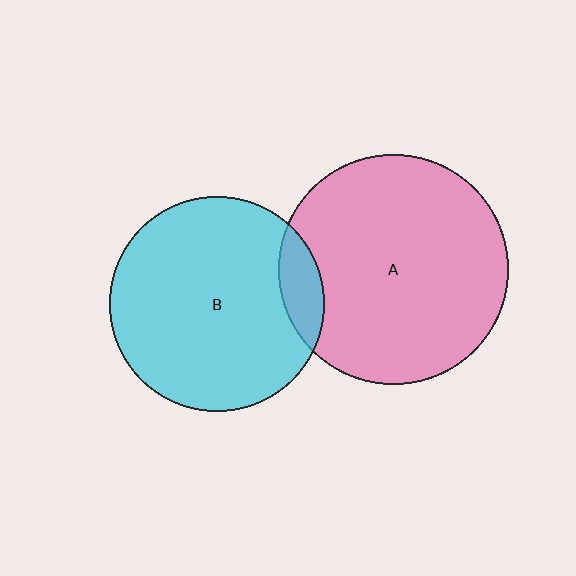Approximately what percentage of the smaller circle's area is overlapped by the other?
Approximately 10%.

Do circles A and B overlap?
Yes.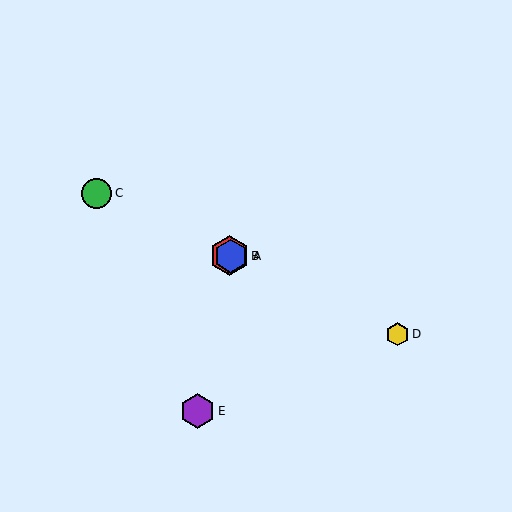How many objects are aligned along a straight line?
4 objects (A, B, C, D) are aligned along a straight line.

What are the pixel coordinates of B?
Object B is at (231, 256).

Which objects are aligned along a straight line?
Objects A, B, C, D are aligned along a straight line.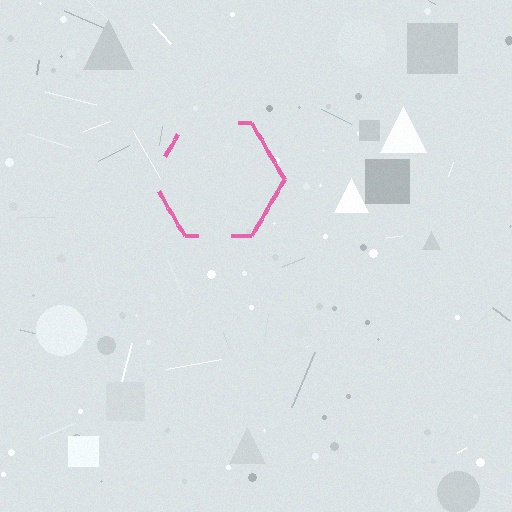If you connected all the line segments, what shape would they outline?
They would outline a hexagon.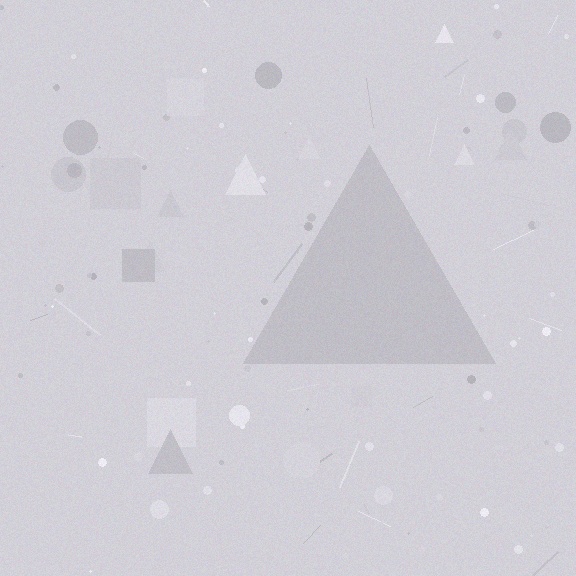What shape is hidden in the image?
A triangle is hidden in the image.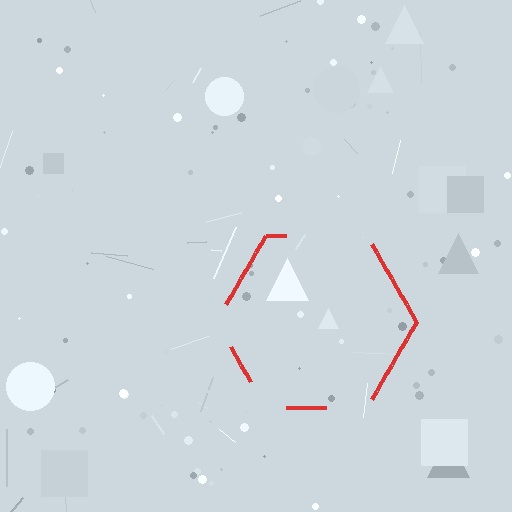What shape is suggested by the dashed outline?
The dashed outline suggests a hexagon.